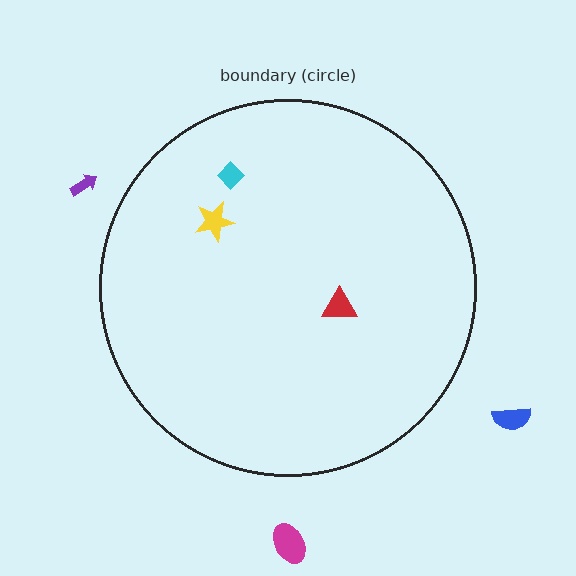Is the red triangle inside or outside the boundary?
Inside.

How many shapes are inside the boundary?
3 inside, 3 outside.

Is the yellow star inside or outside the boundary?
Inside.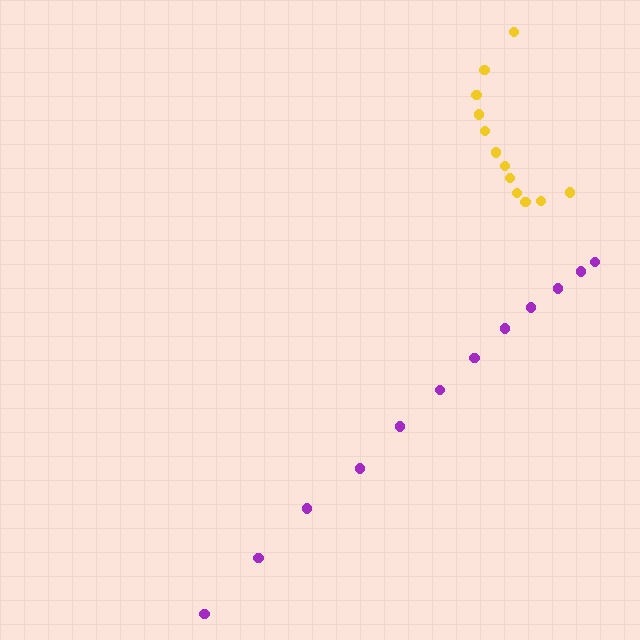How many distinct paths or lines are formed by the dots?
There are 2 distinct paths.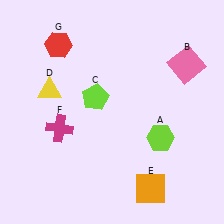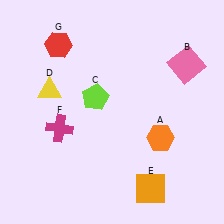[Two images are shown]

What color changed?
The hexagon (A) changed from lime in Image 1 to orange in Image 2.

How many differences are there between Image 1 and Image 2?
There is 1 difference between the two images.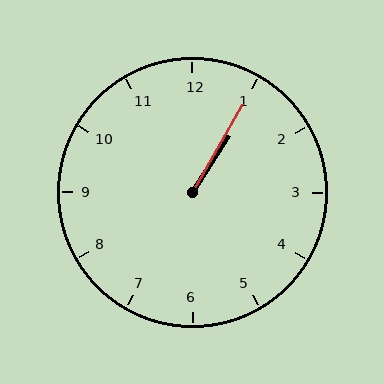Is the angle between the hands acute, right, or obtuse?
It is acute.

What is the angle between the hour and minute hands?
Approximately 2 degrees.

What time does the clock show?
1:05.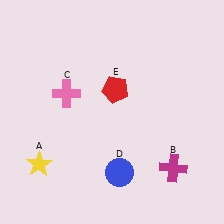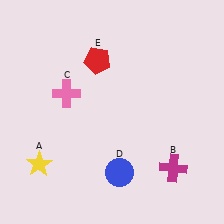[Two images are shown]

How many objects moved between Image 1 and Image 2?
1 object moved between the two images.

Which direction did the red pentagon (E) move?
The red pentagon (E) moved up.